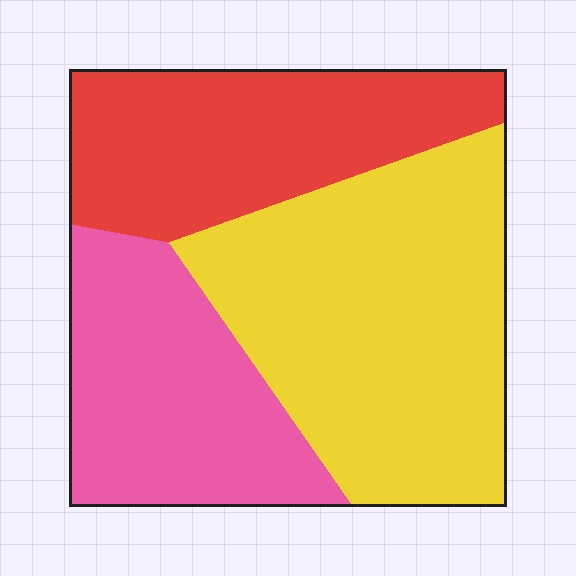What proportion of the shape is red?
Red covers around 30% of the shape.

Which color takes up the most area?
Yellow, at roughly 45%.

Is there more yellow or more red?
Yellow.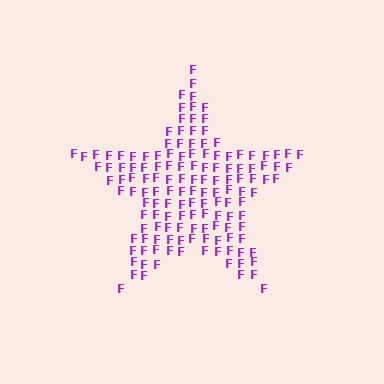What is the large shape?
The large shape is a star.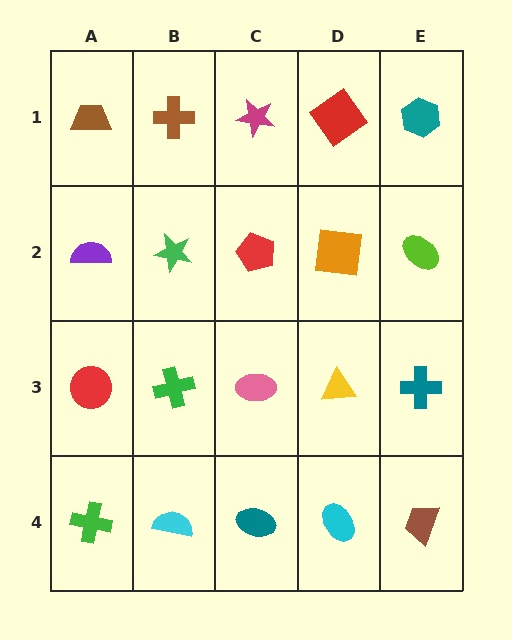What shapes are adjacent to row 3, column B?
A green star (row 2, column B), a cyan semicircle (row 4, column B), a red circle (row 3, column A), a pink ellipse (row 3, column C).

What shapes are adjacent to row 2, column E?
A teal hexagon (row 1, column E), a teal cross (row 3, column E), an orange square (row 2, column D).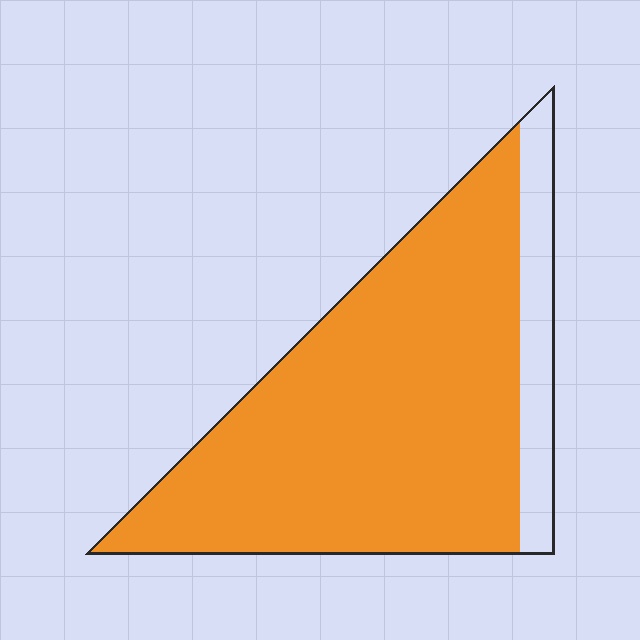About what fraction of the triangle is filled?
About seven eighths (7/8).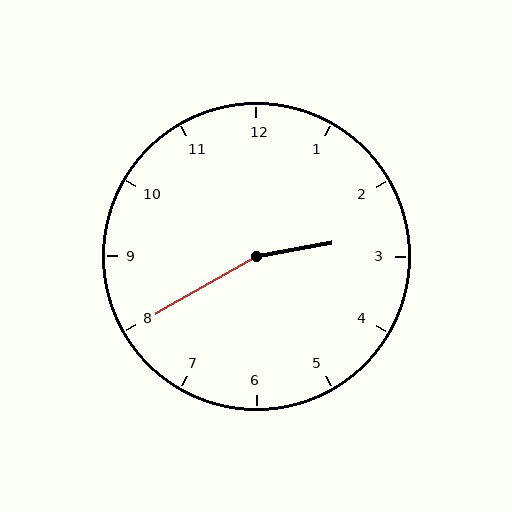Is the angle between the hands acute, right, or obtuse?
It is obtuse.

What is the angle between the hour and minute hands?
Approximately 160 degrees.